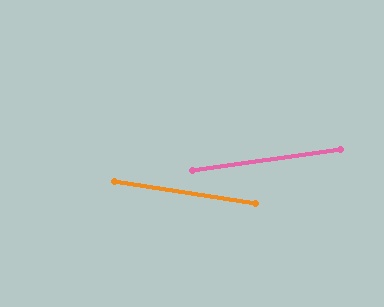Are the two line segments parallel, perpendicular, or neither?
Neither parallel nor perpendicular — they differ by about 17°.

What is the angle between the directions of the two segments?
Approximately 17 degrees.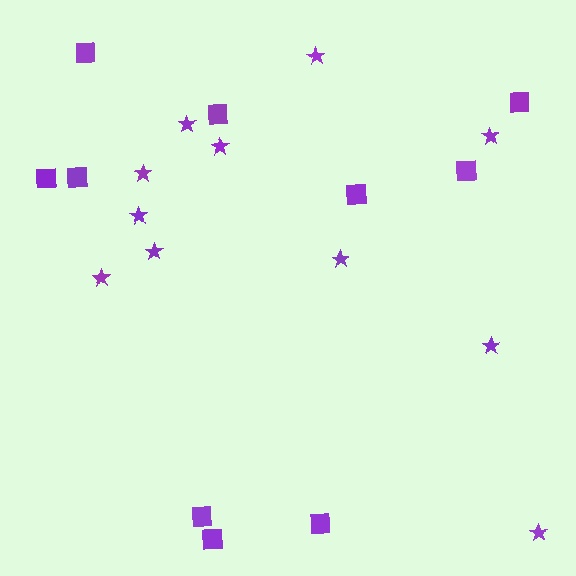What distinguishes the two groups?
There are 2 groups: one group of squares (10) and one group of stars (11).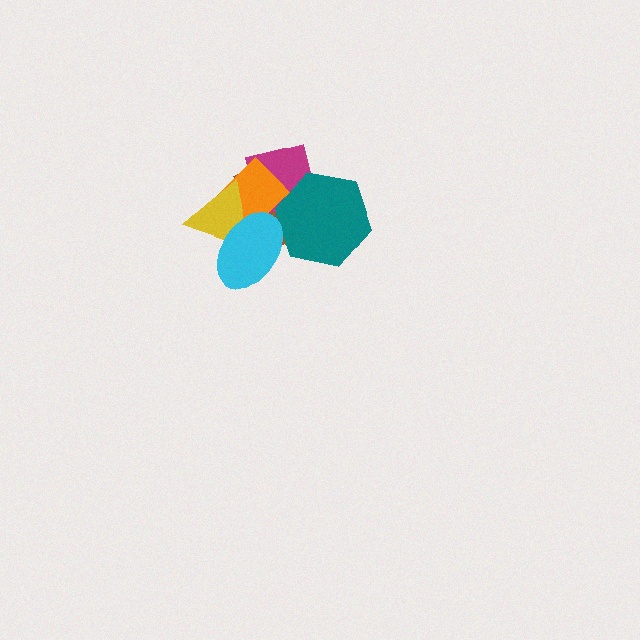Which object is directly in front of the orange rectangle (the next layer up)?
The yellow triangle is directly in front of the orange rectangle.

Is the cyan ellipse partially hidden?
No, no other shape covers it.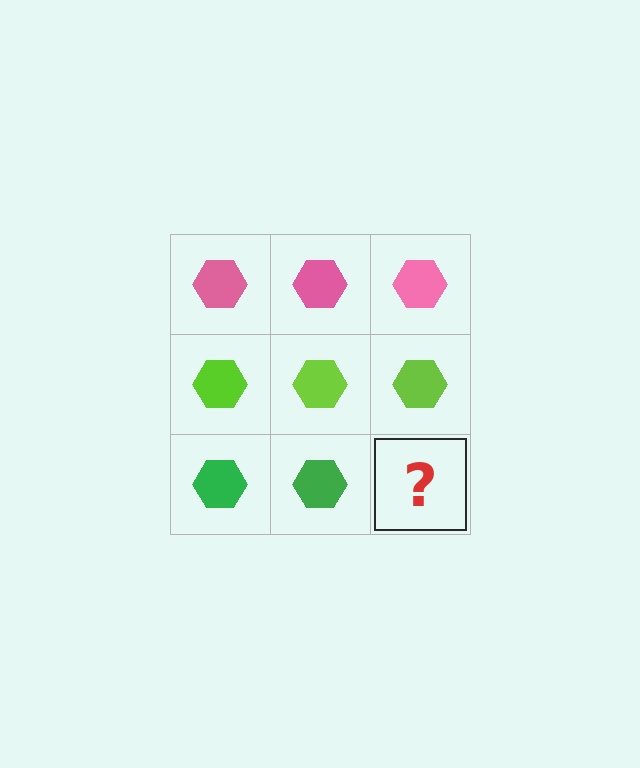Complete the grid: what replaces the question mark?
The question mark should be replaced with a green hexagon.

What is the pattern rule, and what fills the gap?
The rule is that each row has a consistent color. The gap should be filled with a green hexagon.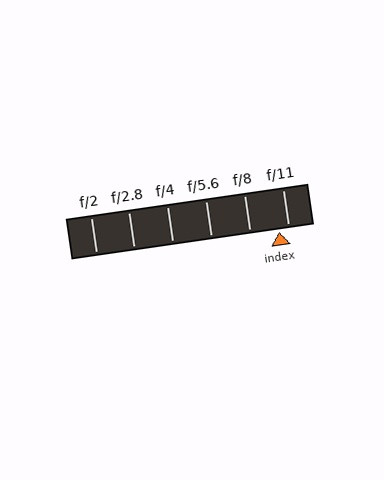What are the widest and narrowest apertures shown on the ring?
The widest aperture shown is f/2 and the narrowest is f/11.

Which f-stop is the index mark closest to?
The index mark is closest to f/11.